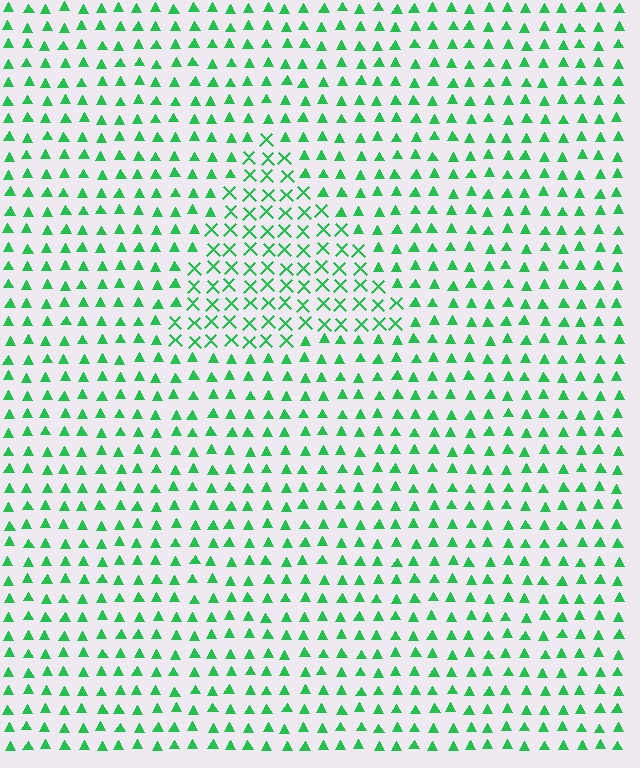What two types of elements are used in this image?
The image uses X marks inside the triangle region and triangles outside it.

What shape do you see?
I see a triangle.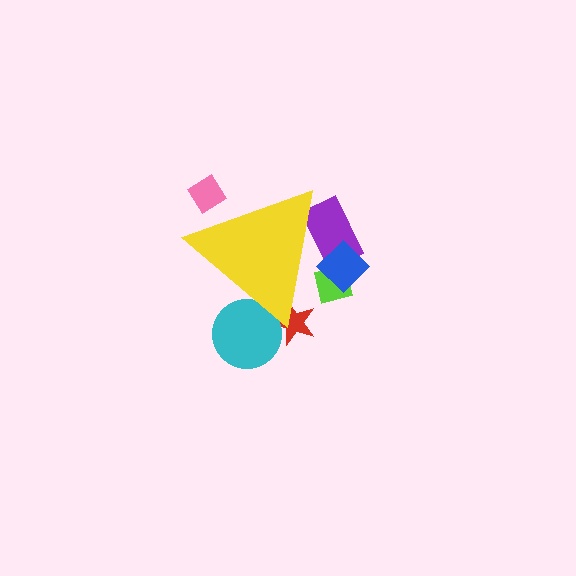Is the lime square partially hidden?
Yes, the lime square is partially hidden behind the yellow triangle.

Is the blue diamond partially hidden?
Yes, the blue diamond is partially hidden behind the yellow triangle.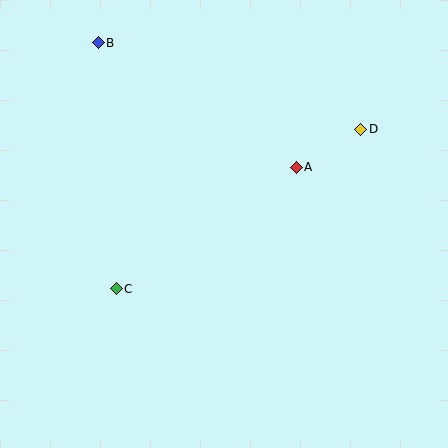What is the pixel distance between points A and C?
The distance between A and C is 217 pixels.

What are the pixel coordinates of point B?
Point B is at (98, 43).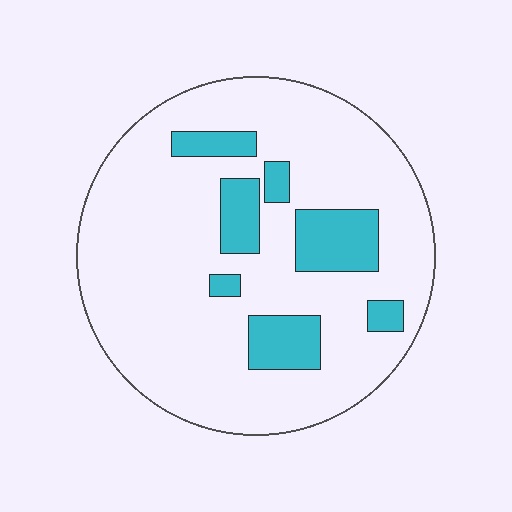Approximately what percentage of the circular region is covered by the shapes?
Approximately 15%.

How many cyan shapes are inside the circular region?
7.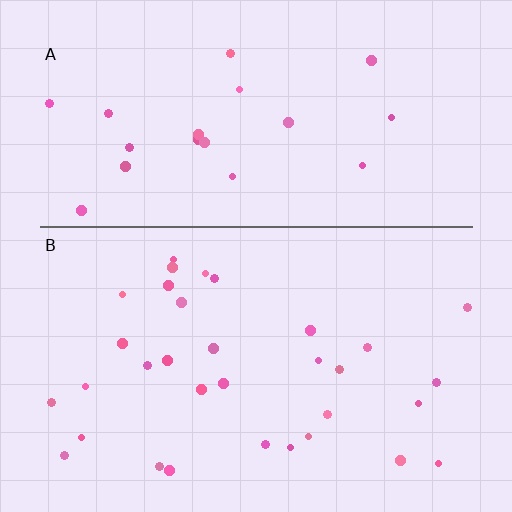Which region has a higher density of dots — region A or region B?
B (the bottom).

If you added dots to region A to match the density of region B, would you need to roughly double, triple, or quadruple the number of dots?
Approximately double.